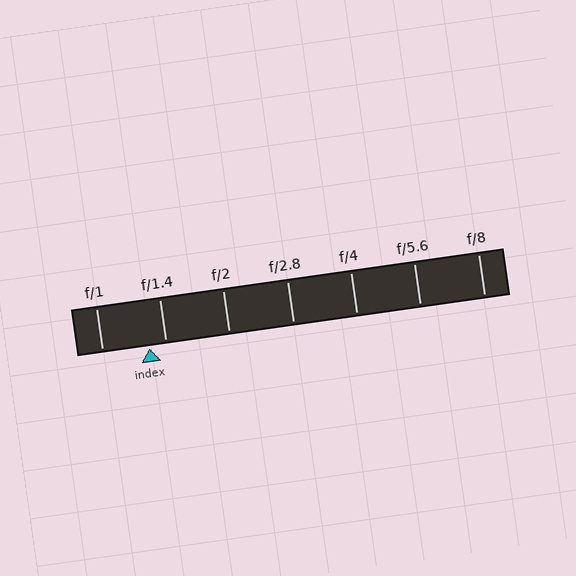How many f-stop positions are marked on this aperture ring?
There are 7 f-stop positions marked.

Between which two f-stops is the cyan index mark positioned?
The index mark is between f/1 and f/1.4.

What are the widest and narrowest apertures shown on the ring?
The widest aperture shown is f/1 and the narrowest is f/8.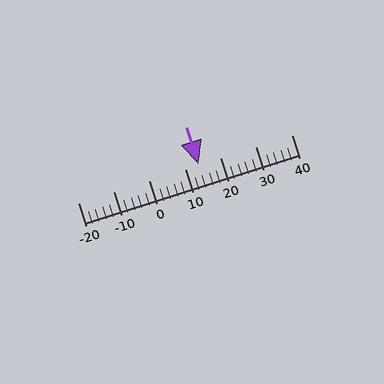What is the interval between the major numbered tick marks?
The major tick marks are spaced 10 units apart.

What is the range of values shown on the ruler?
The ruler shows values from -20 to 40.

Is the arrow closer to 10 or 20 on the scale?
The arrow is closer to 10.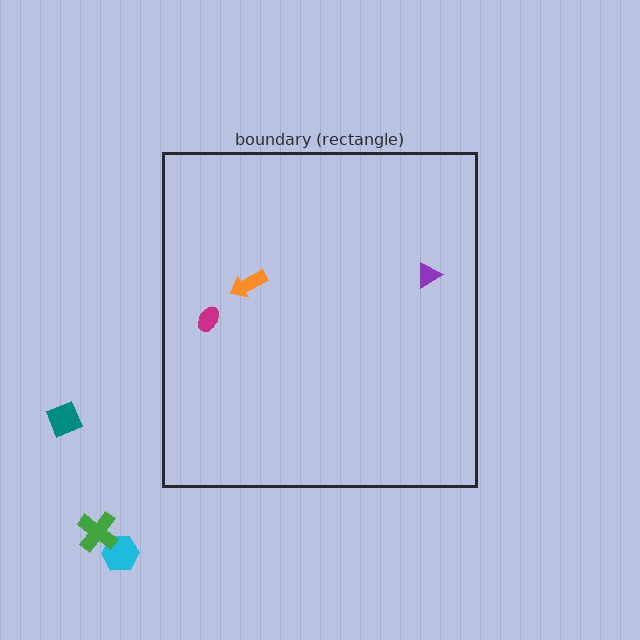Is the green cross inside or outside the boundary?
Outside.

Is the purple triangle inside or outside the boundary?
Inside.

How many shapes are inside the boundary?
3 inside, 3 outside.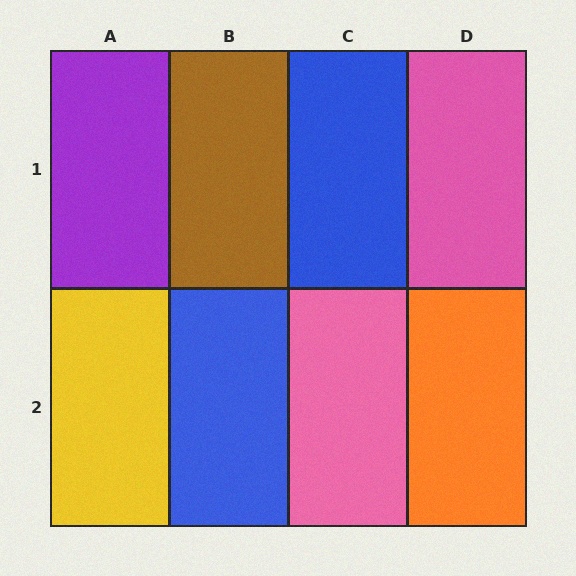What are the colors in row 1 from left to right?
Purple, brown, blue, pink.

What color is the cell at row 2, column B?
Blue.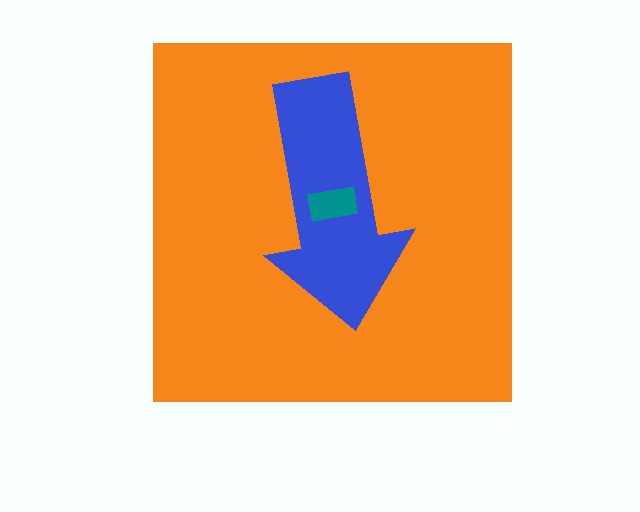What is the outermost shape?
The orange square.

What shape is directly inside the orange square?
The blue arrow.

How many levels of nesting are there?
3.